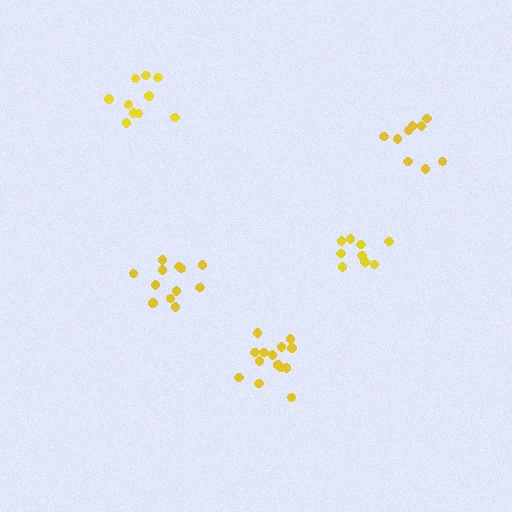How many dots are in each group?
Group 1: 10 dots, Group 2: 9 dots, Group 3: 12 dots, Group 4: 9 dots, Group 5: 15 dots (55 total).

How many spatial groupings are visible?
There are 5 spatial groupings.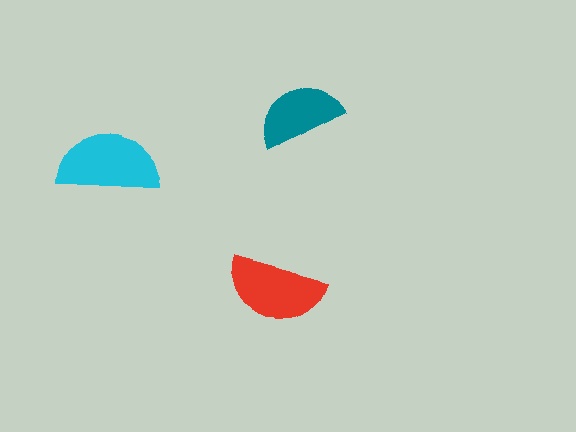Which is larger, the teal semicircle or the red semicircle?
The red one.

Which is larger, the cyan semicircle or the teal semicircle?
The cyan one.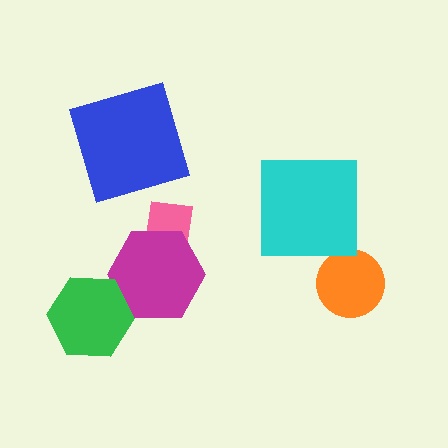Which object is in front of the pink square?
The magenta hexagon is in front of the pink square.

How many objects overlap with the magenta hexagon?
2 objects overlap with the magenta hexagon.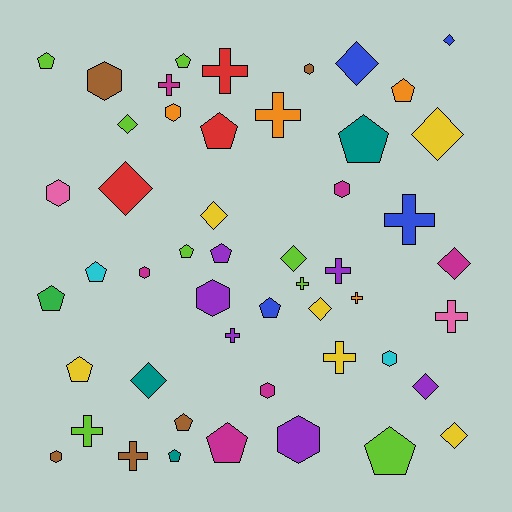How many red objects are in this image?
There are 3 red objects.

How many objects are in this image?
There are 50 objects.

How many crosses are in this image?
There are 12 crosses.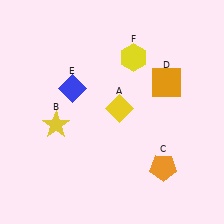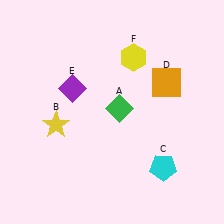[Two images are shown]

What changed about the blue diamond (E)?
In Image 1, E is blue. In Image 2, it changed to purple.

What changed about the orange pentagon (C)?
In Image 1, C is orange. In Image 2, it changed to cyan.